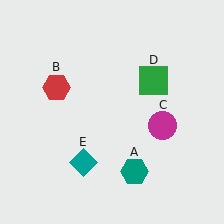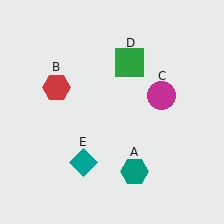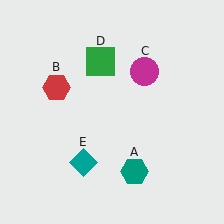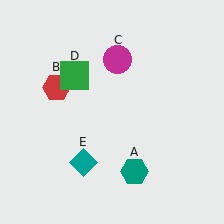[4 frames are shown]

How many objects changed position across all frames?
2 objects changed position: magenta circle (object C), green square (object D).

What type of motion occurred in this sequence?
The magenta circle (object C), green square (object D) rotated counterclockwise around the center of the scene.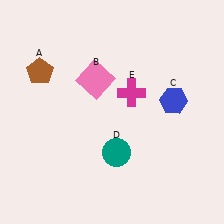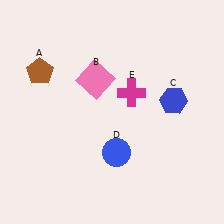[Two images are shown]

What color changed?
The circle (D) changed from teal in Image 1 to blue in Image 2.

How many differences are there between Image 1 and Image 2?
There is 1 difference between the two images.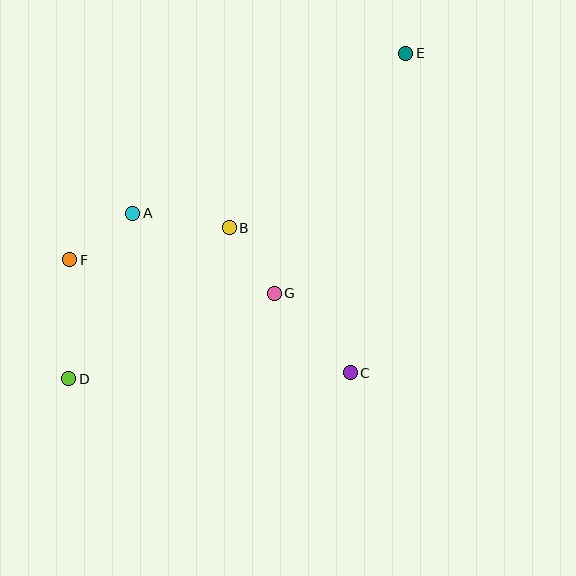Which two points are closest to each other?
Points A and F are closest to each other.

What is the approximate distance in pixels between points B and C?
The distance between B and C is approximately 189 pixels.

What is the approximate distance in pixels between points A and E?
The distance between A and E is approximately 317 pixels.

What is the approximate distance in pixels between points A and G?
The distance between A and G is approximately 162 pixels.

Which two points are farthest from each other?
Points D and E are farthest from each other.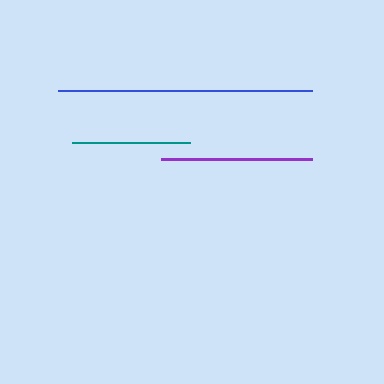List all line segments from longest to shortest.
From longest to shortest: blue, purple, teal.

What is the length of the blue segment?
The blue segment is approximately 254 pixels long.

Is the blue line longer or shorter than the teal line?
The blue line is longer than the teal line.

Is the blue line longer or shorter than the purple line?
The blue line is longer than the purple line.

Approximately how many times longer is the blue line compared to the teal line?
The blue line is approximately 2.1 times the length of the teal line.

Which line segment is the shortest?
The teal line is the shortest at approximately 118 pixels.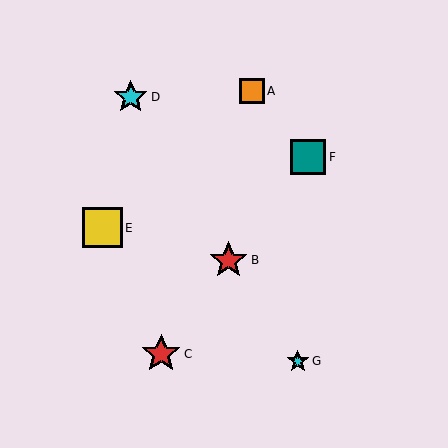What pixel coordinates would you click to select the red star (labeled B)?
Click at (229, 260) to select the red star B.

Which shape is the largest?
The yellow square (labeled E) is the largest.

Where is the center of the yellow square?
The center of the yellow square is at (102, 228).